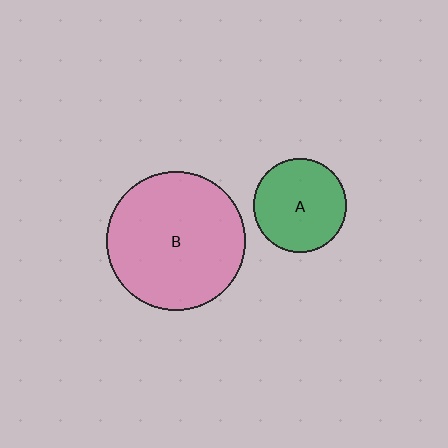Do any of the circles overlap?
No, none of the circles overlap.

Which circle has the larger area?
Circle B (pink).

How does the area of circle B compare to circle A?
Approximately 2.2 times.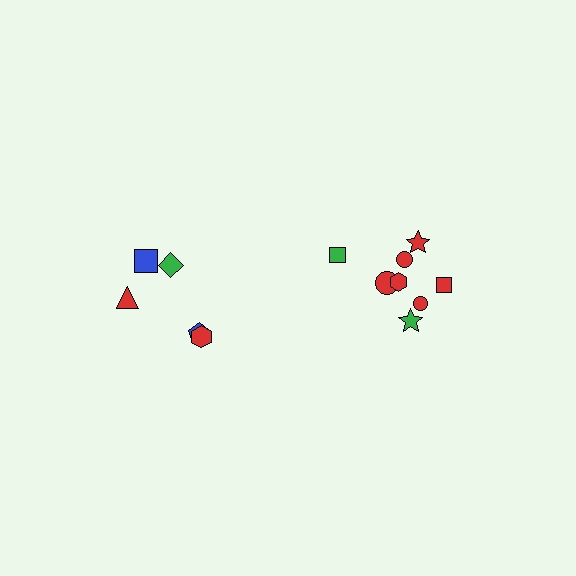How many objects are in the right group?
There are 8 objects.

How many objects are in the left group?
There are 5 objects.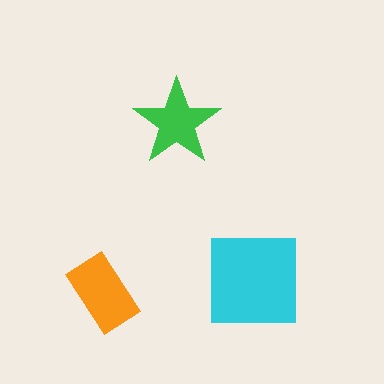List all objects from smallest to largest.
The green star, the orange rectangle, the cyan square.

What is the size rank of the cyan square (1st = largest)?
1st.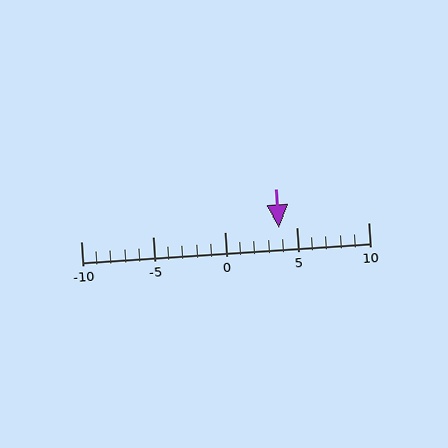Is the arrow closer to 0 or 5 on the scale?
The arrow is closer to 5.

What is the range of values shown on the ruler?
The ruler shows values from -10 to 10.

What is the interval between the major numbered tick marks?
The major tick marks are spaced 5 units apart.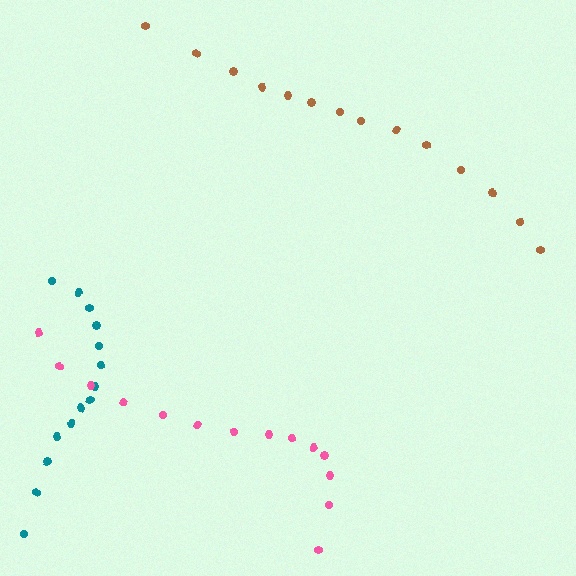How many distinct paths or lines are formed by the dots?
There are 3 distinct paths.